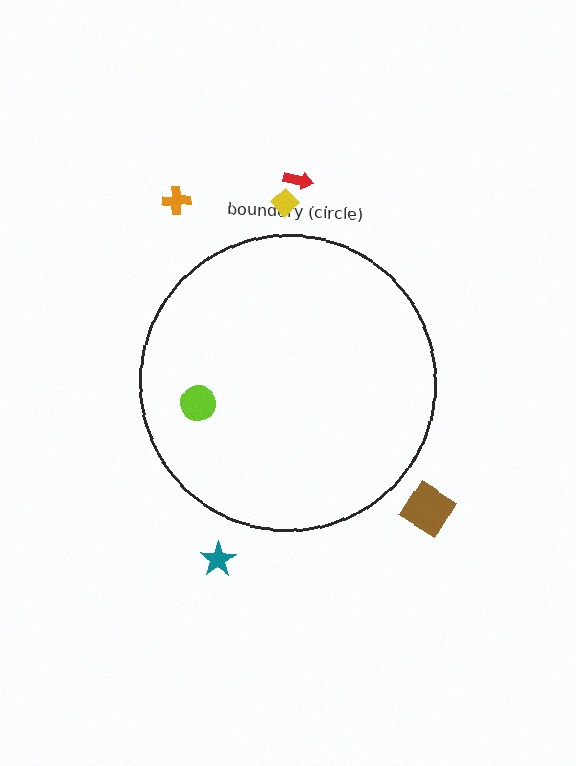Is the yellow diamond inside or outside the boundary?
Outside.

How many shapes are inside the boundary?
1 inside, 5 outside.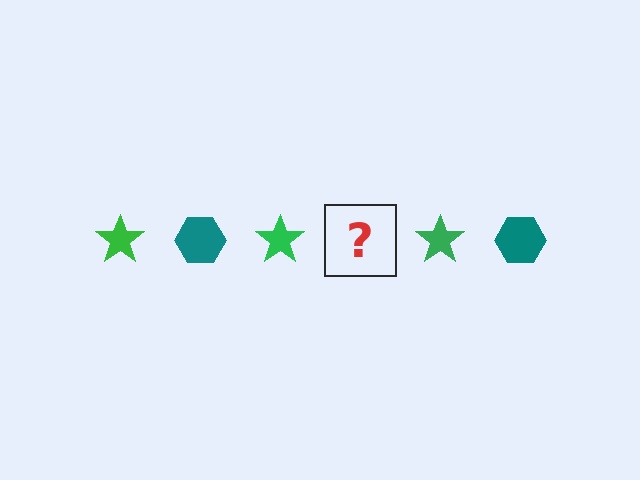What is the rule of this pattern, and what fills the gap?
The rule is that the pattern alternates between green star and teal hexagon. The gap should be filled with a teal hexagon.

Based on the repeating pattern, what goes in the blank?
The blank should be a teal hexagon.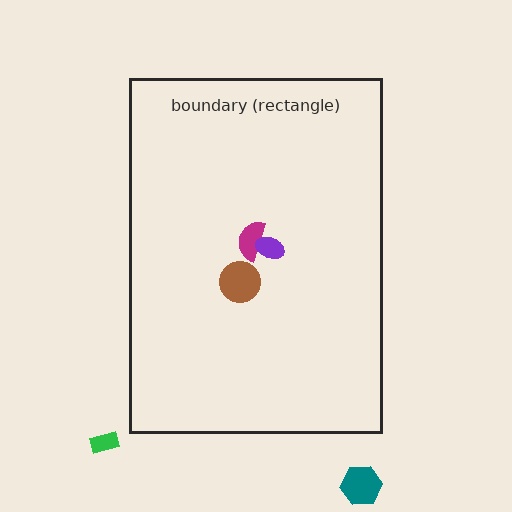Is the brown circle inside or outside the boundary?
Inside.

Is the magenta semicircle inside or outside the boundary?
Inside.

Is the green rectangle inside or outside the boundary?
Outside.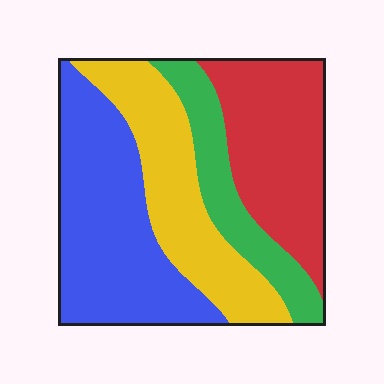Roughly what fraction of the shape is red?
Red covers about 25% of the shape.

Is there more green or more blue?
Blue.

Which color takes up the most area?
Blue, at roughly 35%.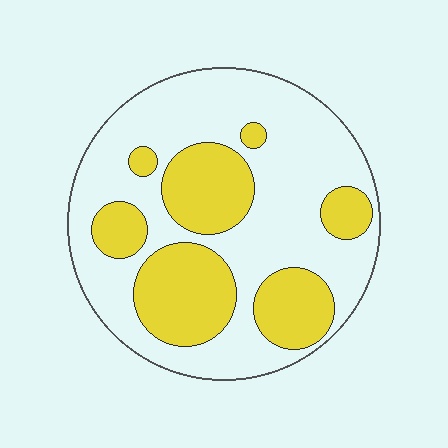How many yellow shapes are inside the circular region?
7.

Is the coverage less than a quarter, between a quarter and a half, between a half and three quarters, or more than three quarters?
Between a quarter and a half.